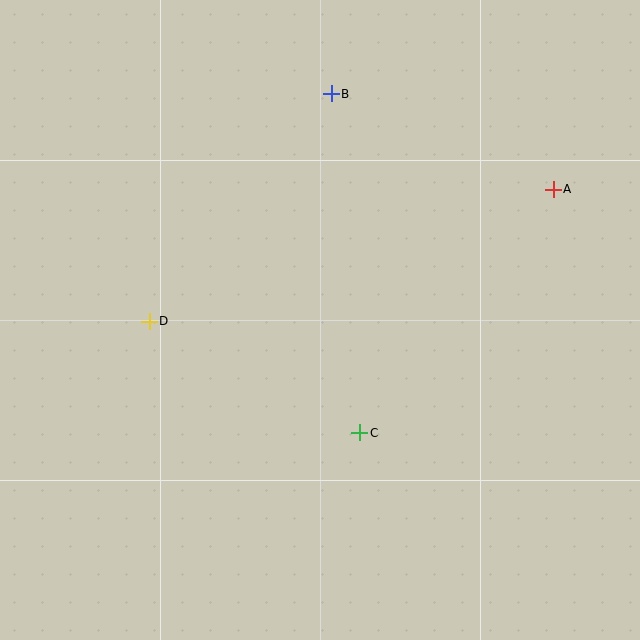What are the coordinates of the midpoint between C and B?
The midpoint between C and B is at (345, 263).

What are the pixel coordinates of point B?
Point B is at (331, 94).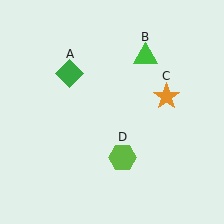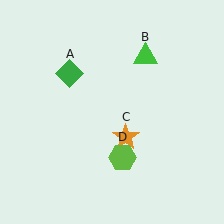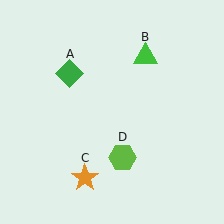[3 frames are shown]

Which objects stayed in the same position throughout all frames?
Green diamond (object A) and green triangle (object B) and lime hexagon (object D) remained stationary.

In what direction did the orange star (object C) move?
The orange star (object C) moved down and to the left.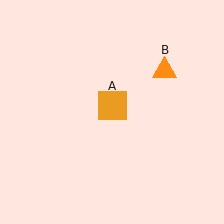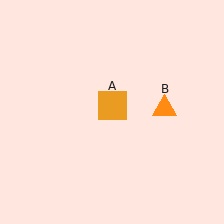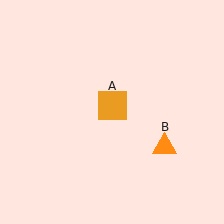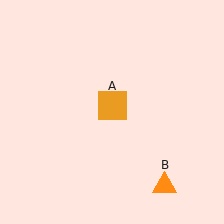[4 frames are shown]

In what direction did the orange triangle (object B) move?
The orange triangle (object B) moved down.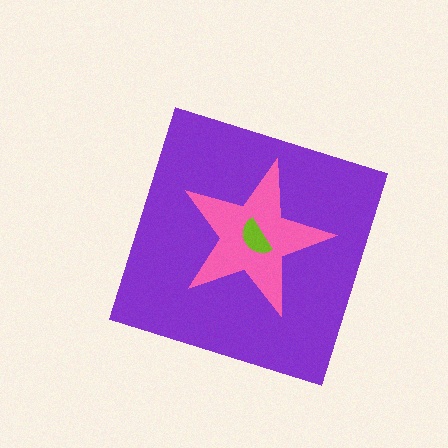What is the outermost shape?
The purple diamond.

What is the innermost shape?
The lime semicircle.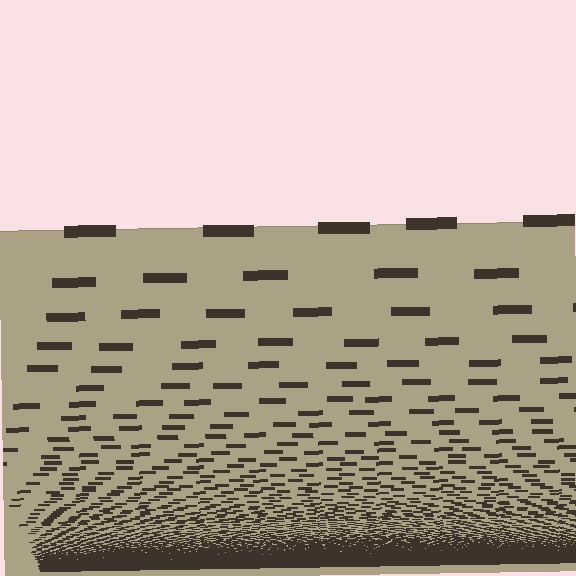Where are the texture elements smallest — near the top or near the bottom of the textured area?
Near the bottom.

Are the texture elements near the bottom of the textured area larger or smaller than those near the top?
Smaller. The gradient is inverted — elements near the bottom are smaller and denser.